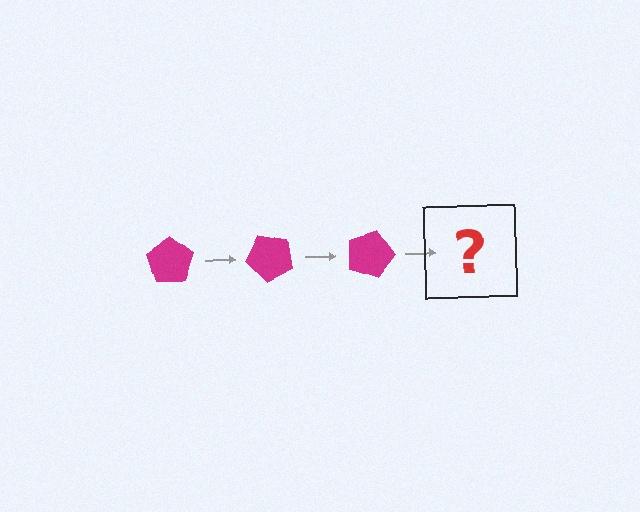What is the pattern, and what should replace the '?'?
The pattern is that the pentagon rotates 45 degrees each step. The '?' should be a magenta pentagon rotated 135 degrees.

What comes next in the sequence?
The next element should be a magenta pentagon rotated 135 degrees.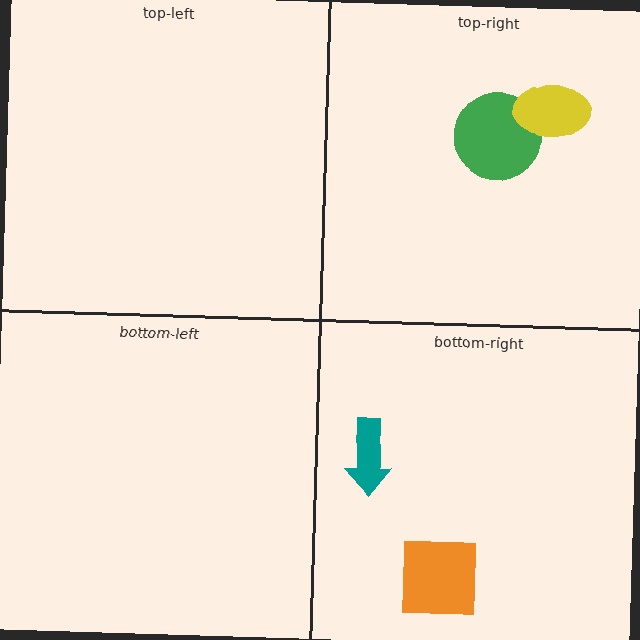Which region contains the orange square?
The bottom-right region.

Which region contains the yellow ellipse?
The top-right region.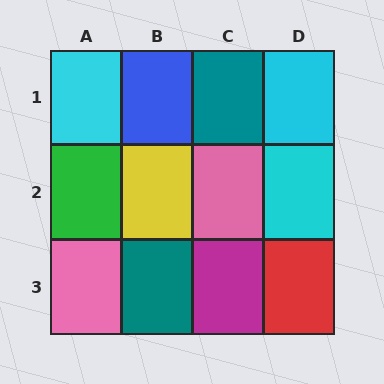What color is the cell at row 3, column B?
Teal.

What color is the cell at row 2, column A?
Green.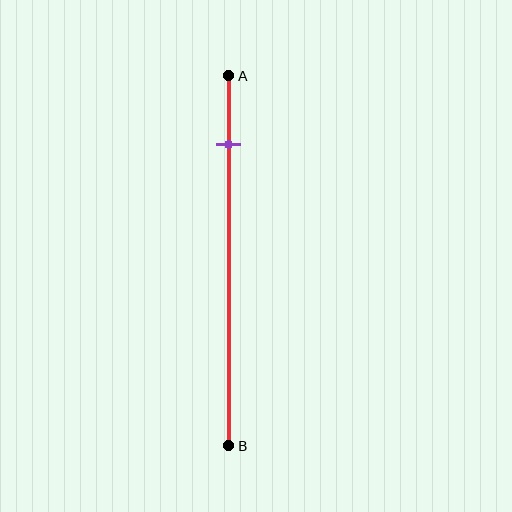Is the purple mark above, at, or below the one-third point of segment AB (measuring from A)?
The purple mark is above the one-third point of segment AB.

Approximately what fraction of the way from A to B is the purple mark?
The purple mark is approximately 20% of the way from A to B.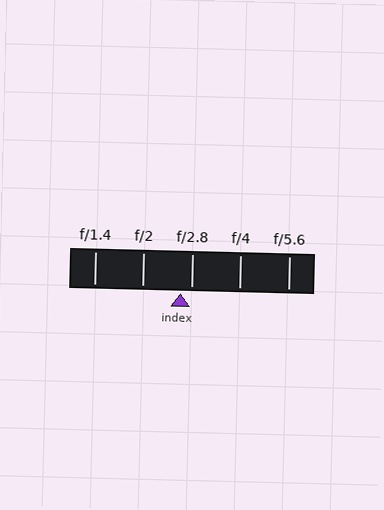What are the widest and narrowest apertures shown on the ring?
The widest aperture shown is f/1.4 and the narrowest is f/5.6.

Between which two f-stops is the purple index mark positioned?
The index mark is between f/2 and f/2.8.